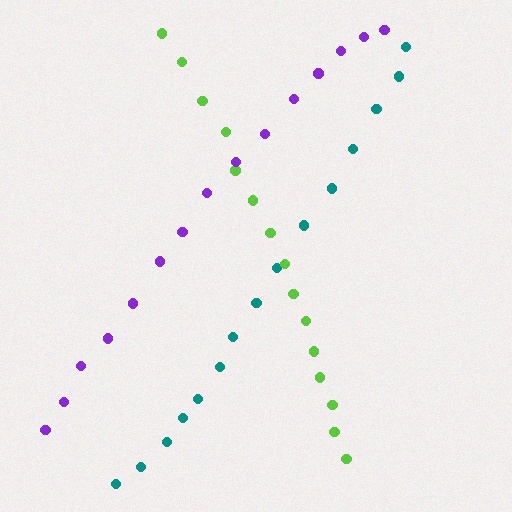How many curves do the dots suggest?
There are 3 distinct paths.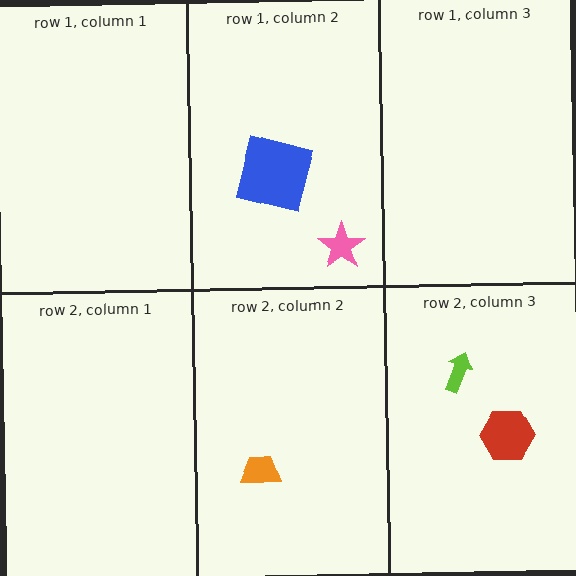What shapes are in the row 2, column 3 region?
The red hexagon, the lime arrow.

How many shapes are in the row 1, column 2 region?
2.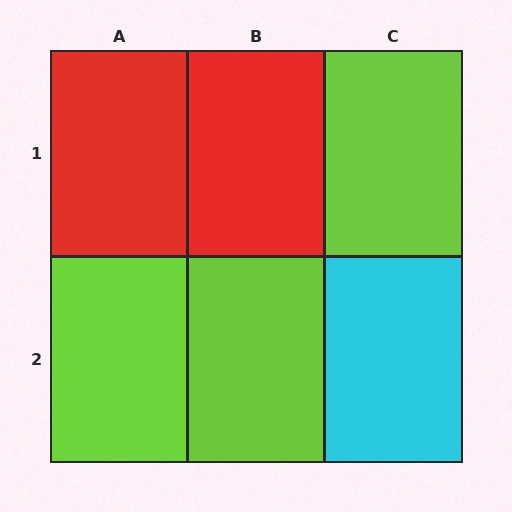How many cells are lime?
3 cells are lime.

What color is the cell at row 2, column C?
Cyan.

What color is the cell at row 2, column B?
Lime.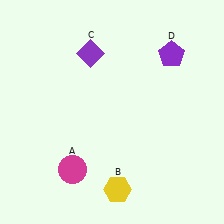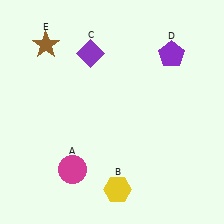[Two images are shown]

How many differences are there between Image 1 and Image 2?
There is 1 difference between the two images.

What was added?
A brown star (E) was added in Image 2.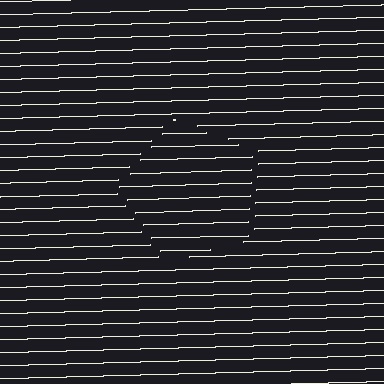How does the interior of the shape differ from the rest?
The interior of the shape contains the same grating, shifted by half a period — the contour is defined by the phase discontinuity where line-ends from the inner and outer gratings abut.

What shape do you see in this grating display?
An illusory pentagon. The interior of the shape contains the same grating, shifted by half a period — the contour is defined by the phase discontinuity where line-ends from the inner and outer gratings abut.